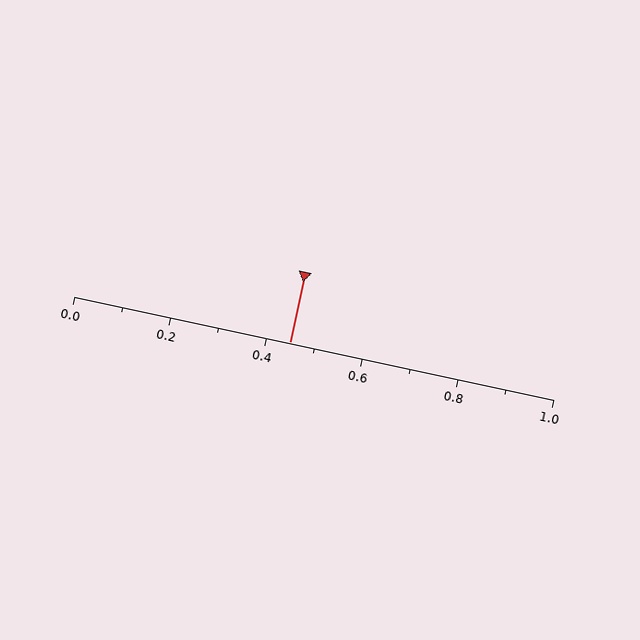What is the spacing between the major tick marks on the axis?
The major ticks are spaced 0.2 apart.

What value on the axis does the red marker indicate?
The marker indicates approximately 0.45.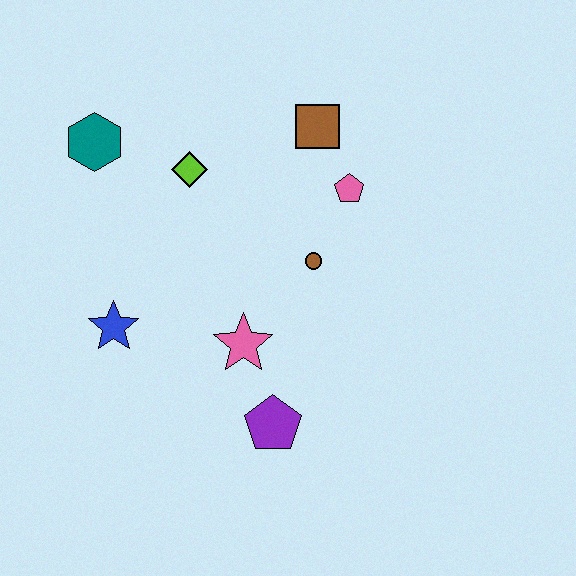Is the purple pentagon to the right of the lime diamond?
Yes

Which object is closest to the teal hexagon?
The lime diamond is closest to the teal hexagon.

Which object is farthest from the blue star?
The brown square is farthest from the blue star.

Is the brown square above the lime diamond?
Yes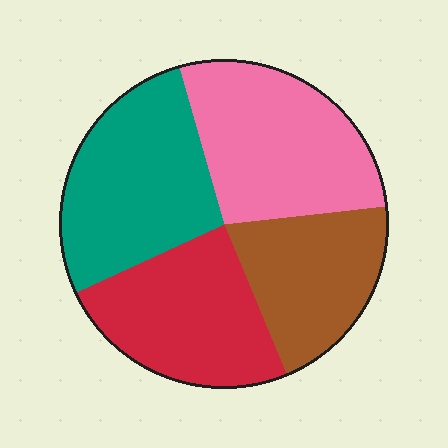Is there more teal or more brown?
Teal.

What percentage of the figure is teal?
Teal covers 28% of the figure.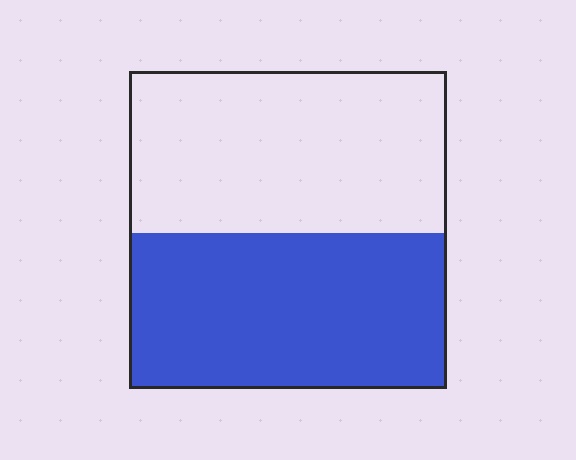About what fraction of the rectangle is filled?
About one half (1/2).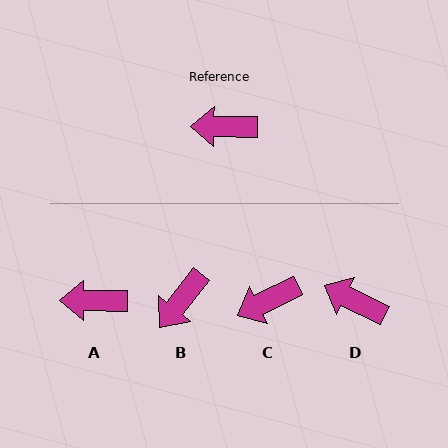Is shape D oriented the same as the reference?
No, it is off by about 26 degrees.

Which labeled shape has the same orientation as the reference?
A.